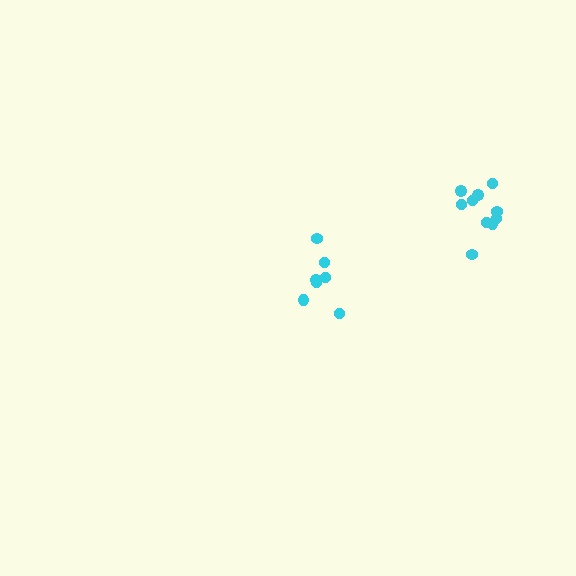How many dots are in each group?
Group 1: 10 dots, Group 2: 7 dots (17 total).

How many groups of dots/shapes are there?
There are 2 groups.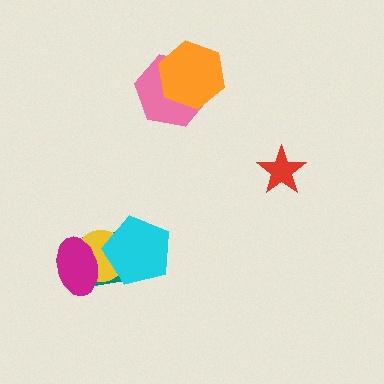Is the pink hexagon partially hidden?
Yes, it is partially covered by another shape.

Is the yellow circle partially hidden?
Yes, it is partially covered by another shape.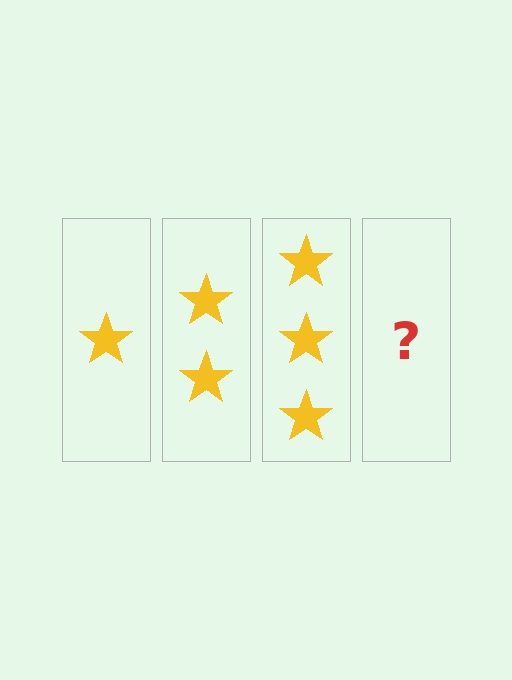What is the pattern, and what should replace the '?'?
The pattern is that each step adds one more star. The '?' should be 4 stars.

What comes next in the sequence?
The next element should be 4 stars.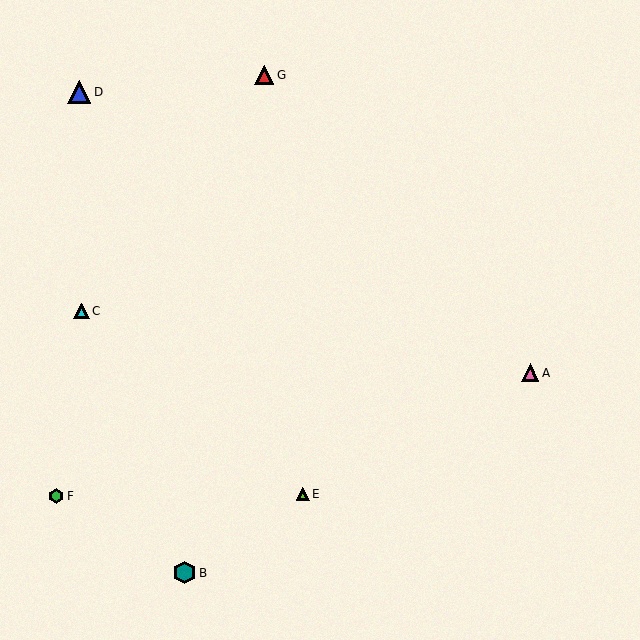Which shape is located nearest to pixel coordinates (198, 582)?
The teal hexagon (labeled B) at (184, 573) is nearest to that location.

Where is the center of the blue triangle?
The center of the blue triangle is at (79, 92).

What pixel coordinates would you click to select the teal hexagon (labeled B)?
Click at (184, 573) to select the teal hexagon B.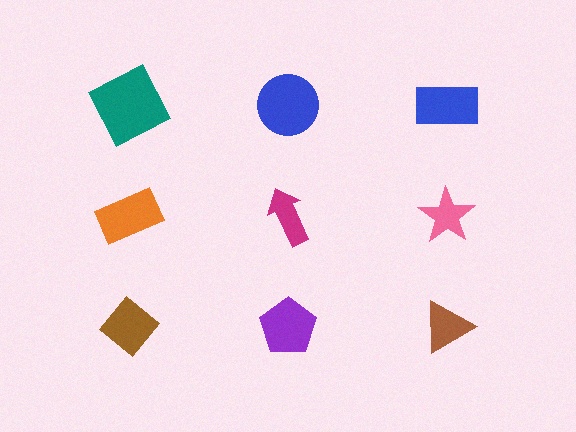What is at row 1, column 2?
A blue circle.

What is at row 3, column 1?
A brown diamond.